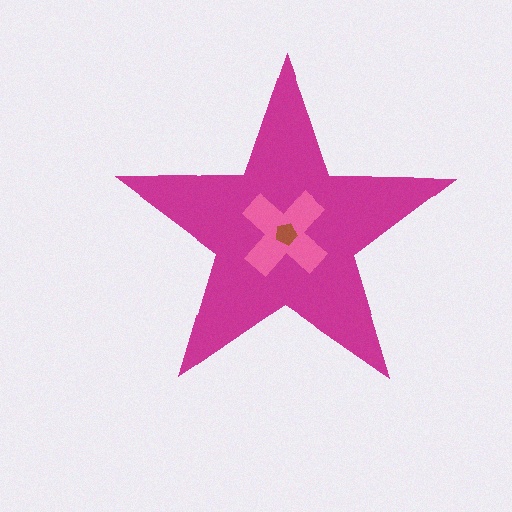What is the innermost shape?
The brown pentagon.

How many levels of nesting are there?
3.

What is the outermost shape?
The magenta star.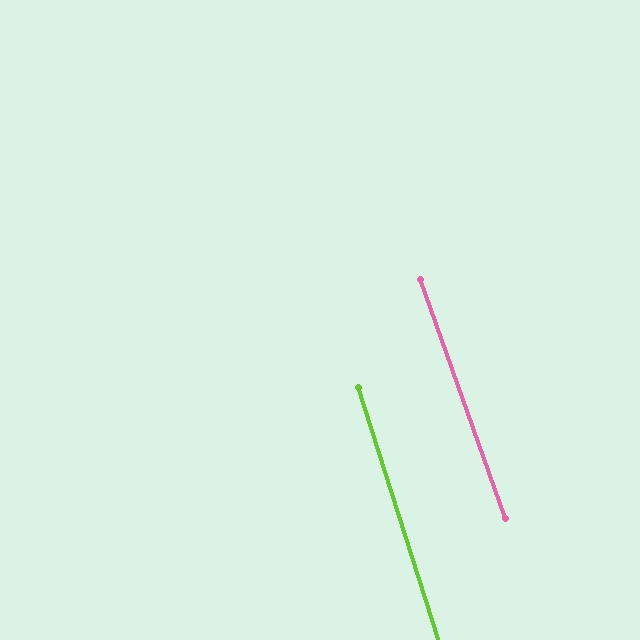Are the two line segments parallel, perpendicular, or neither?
Parallel — their directions differ by only 2.0°.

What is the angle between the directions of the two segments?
Approximately 2 degrees.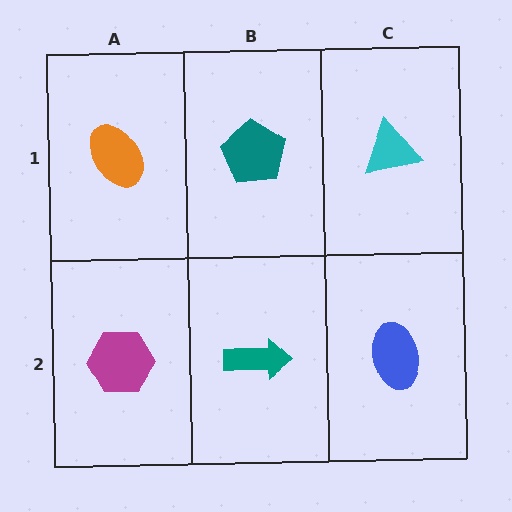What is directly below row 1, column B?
A teal arrow.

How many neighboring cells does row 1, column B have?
3.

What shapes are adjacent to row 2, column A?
An orange ellipse (row 1, column A), a teal arrow (row 2, column B).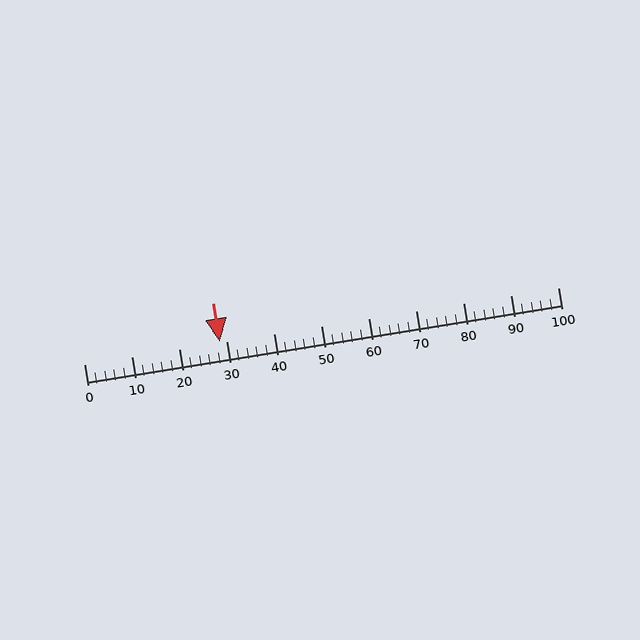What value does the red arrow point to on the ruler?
The red arrow points to approximately 29.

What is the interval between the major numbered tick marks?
The major tick marks are spaced 10 units apart.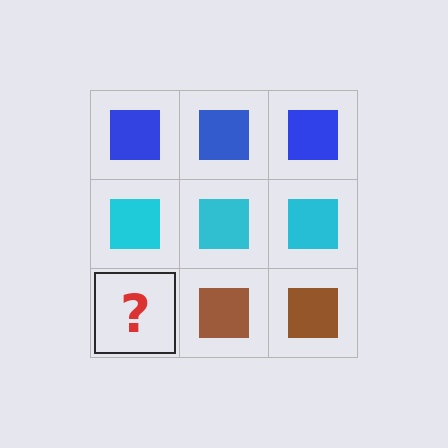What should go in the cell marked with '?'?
The missing cell should contain a brown square.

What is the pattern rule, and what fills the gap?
The rule is that each row has a consistent color. The gap should be filled with a brown square.